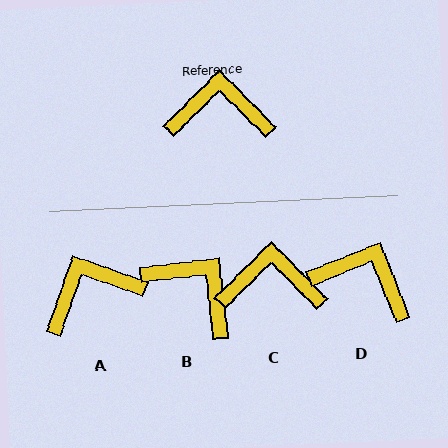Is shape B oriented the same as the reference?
No, it is off by about 38 degrees.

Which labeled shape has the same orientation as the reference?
C.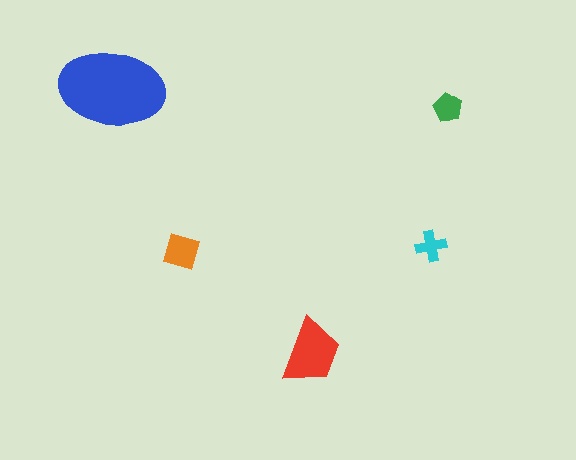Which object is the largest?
The blue ellipse.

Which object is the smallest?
The cyan cross.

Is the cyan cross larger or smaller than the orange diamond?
Smaller.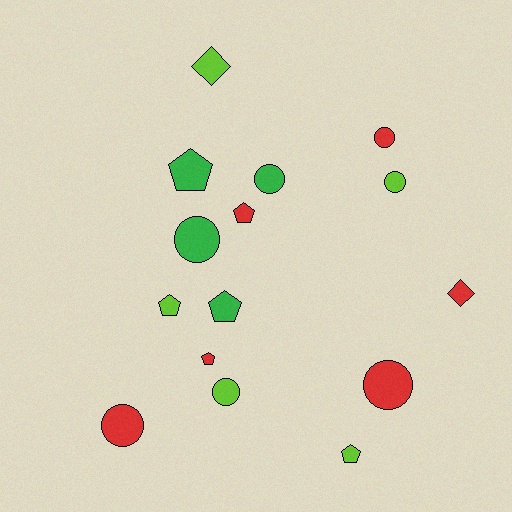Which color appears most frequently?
Red, with 6 objects.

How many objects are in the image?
There are 15 objects.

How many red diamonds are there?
There is 1 red diamond.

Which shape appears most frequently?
Circle, with 7 objects.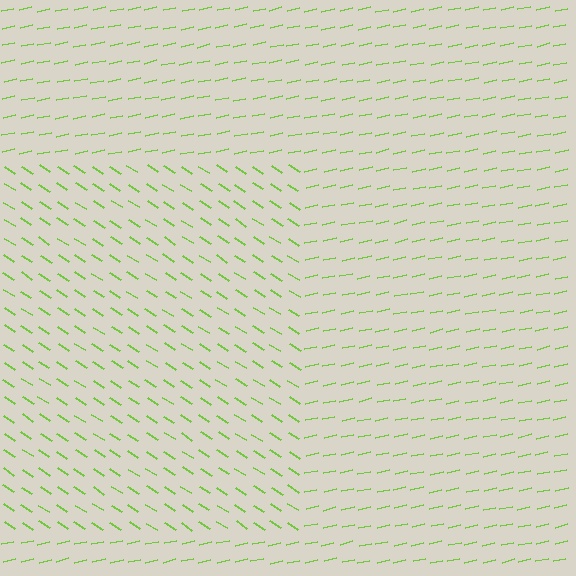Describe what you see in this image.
The image is filled with small lime line segments. A rectangle region in the image has lines oriented differently from the surrounding lines, creating a visible texture boundary.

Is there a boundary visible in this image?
Yes, there is a texture boundary formed by a change in line orientation.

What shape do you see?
I see a rectangle.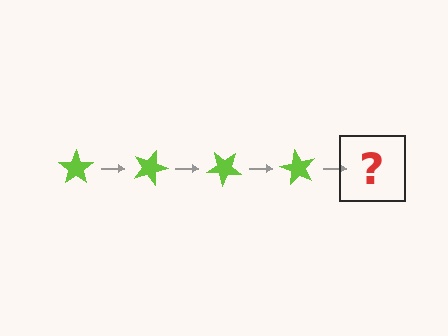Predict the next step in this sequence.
The next step is a lime star rotated 80 degrees.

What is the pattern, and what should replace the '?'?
The pattern is that the star rotates 20 degrees each step. The '?' should be a lime star rotated 80 degrees.